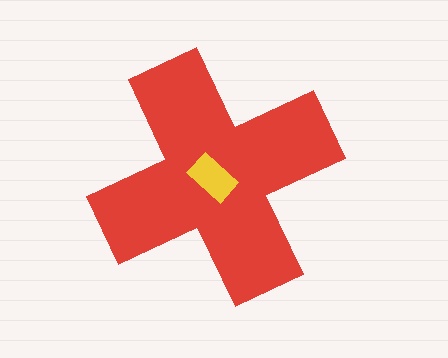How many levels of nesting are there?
2.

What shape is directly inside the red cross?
The yellow rectangle.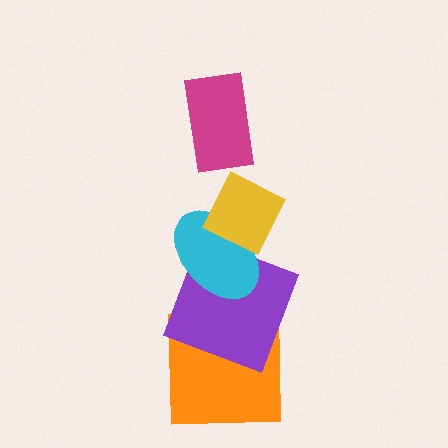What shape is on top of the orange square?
The purple square is on top of the orange square.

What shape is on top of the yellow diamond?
The magenta rectangle is on top of the yellow diamond.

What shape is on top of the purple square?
The cyan ellipse is on top of the purple square.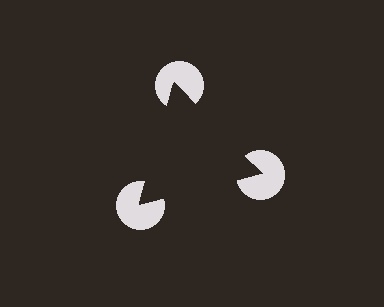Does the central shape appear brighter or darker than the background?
It typically appears slightly darker than the background, even though no actual brightness change is drawn.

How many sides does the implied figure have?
3 sides.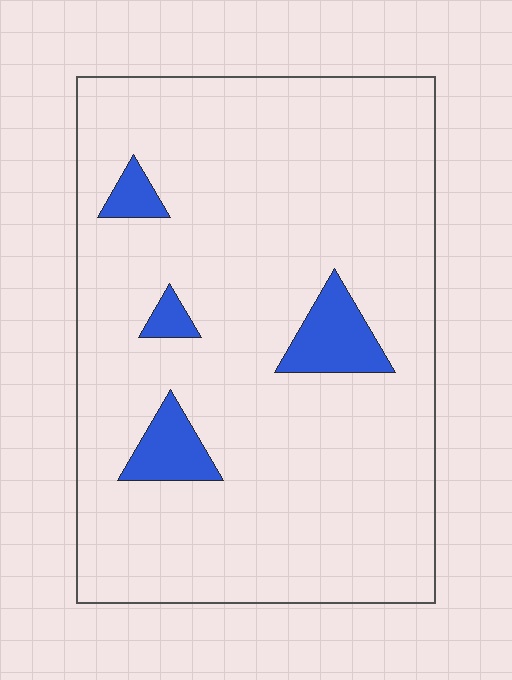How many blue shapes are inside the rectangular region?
4.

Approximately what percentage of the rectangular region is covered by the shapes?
Approximately 10%.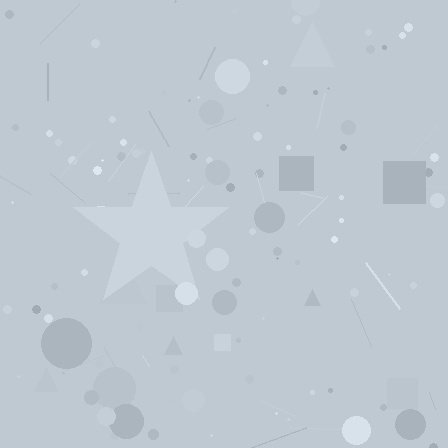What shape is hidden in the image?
A star is hidden in the image.